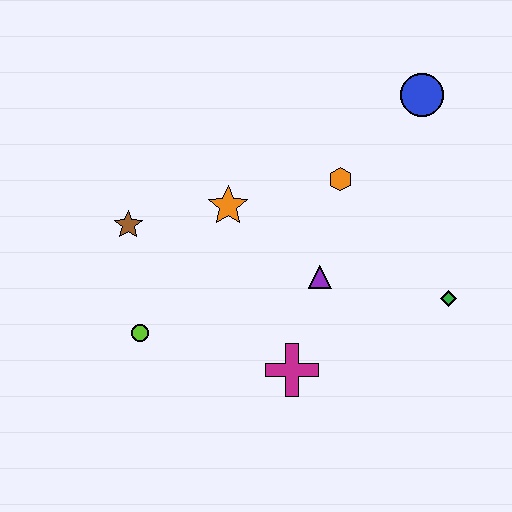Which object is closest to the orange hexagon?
The purple triangle is closest to the orange hexagon.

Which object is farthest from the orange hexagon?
The lime circle is farthest from the orange hexagon.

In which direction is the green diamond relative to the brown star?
The green diamond is to the right of the brown star.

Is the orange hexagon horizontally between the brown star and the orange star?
No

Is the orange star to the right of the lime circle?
Yes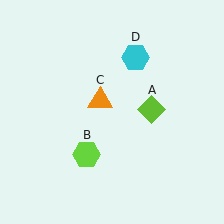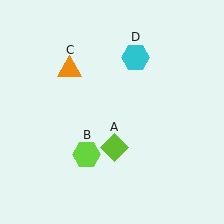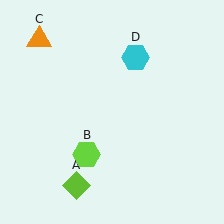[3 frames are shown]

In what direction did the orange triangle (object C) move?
The orange triangle (object C) moved up and to the left.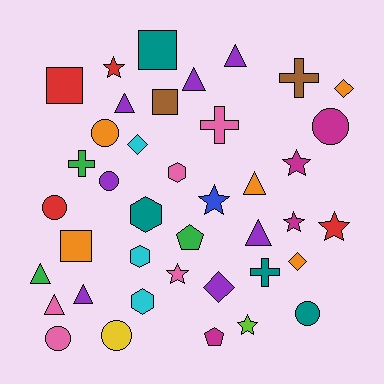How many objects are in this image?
There are 40 objects.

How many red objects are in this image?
There are 4 red objects.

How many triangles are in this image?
There are 8 triangles.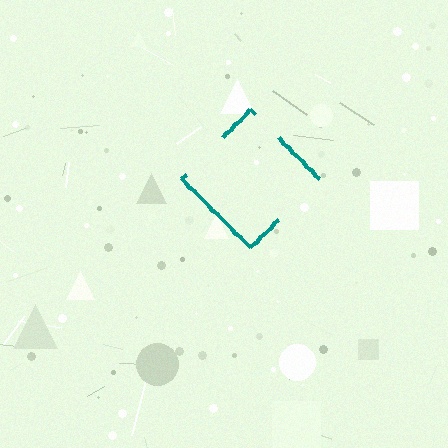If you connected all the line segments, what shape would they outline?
They would outline a diamond.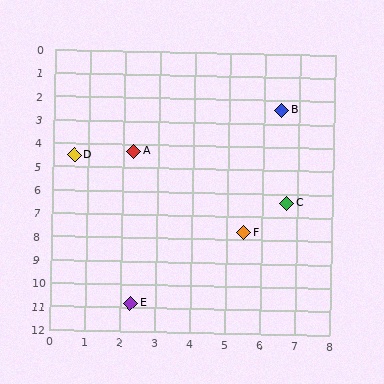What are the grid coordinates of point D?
Point D is at approximately (0.6, 4.5).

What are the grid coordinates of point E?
Point E is at approximately (2.3, 10.8).